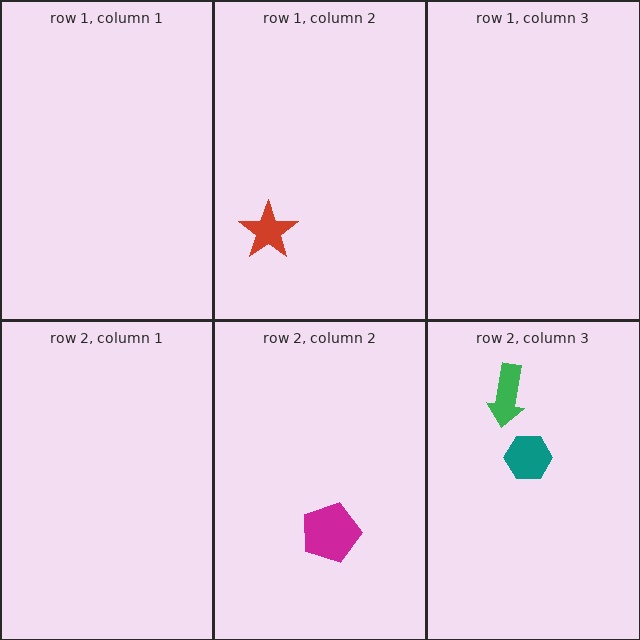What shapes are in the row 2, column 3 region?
The green arrow, the teal hexagon.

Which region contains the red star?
The row 1, column 2 region.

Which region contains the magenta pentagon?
The row 2, column 2 region.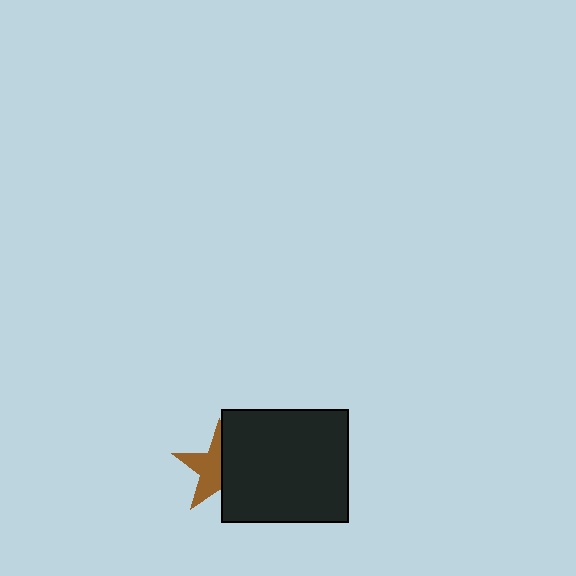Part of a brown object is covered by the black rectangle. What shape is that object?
It is a star.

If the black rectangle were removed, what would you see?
You would see the complete brown star.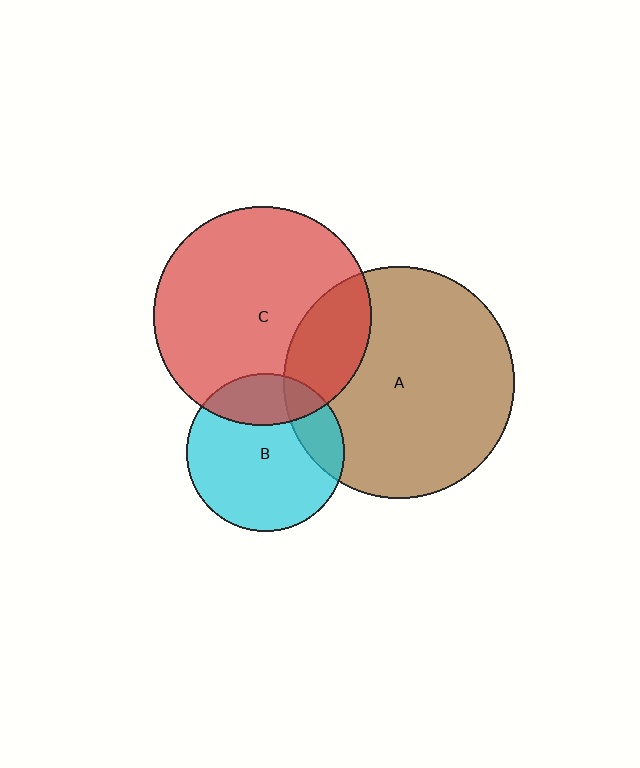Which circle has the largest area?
Circle A (brown).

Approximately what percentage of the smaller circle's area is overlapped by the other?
Approximately 20%.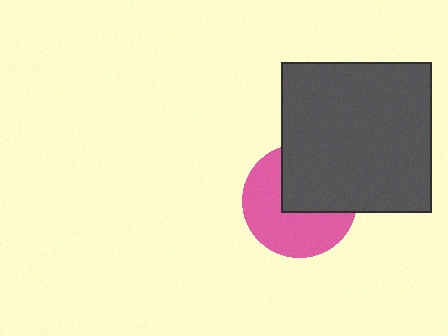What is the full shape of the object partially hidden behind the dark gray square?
The partially hidden object is a pink circle.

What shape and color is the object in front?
The object in front is a dark gray square.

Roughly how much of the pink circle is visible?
About half of it is visible (roughly 56%).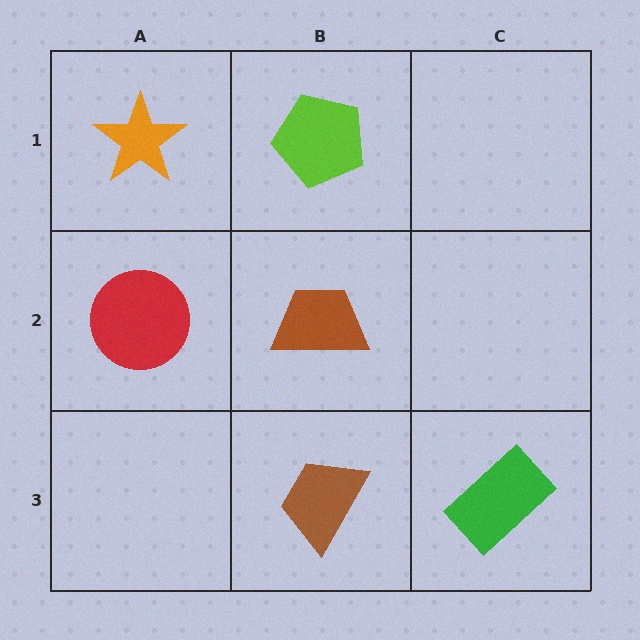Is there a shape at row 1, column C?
No, that cell is empty.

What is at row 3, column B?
A brown trapezoid.